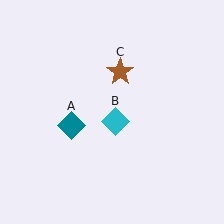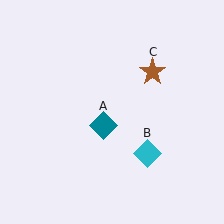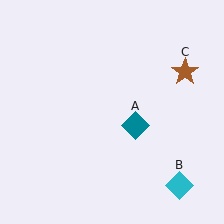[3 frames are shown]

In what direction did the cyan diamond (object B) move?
The cyan diamond (object B) moved down and to the right.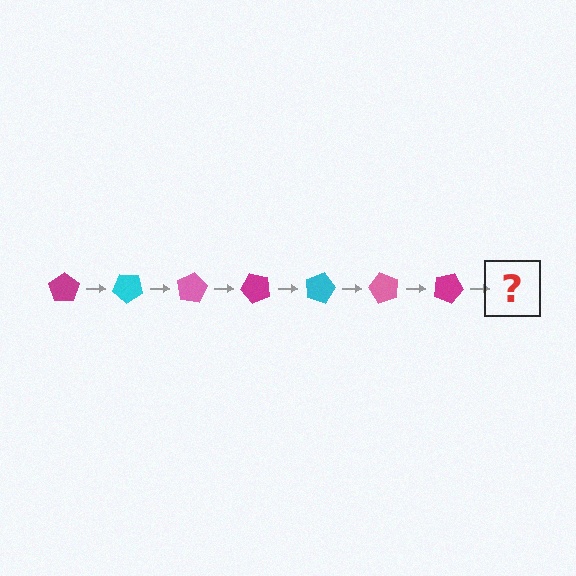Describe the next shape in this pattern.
It should be a cyan pentagon, rotated 280 degrees from the start.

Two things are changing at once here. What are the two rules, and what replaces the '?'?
The two rules are that it rotates 40 degrees each step and the color cycles through magenta, cyan, and pink. The '?' should be a cyan pentagon, rotated 280 degrees from the start.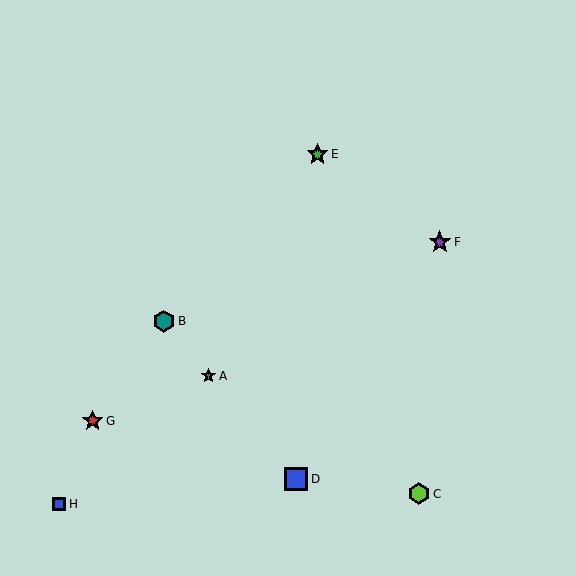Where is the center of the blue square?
The center of the blue square is at (59, 504).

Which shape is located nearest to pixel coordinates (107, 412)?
The red star (labeled G) at (93, 421) is nearest to that location.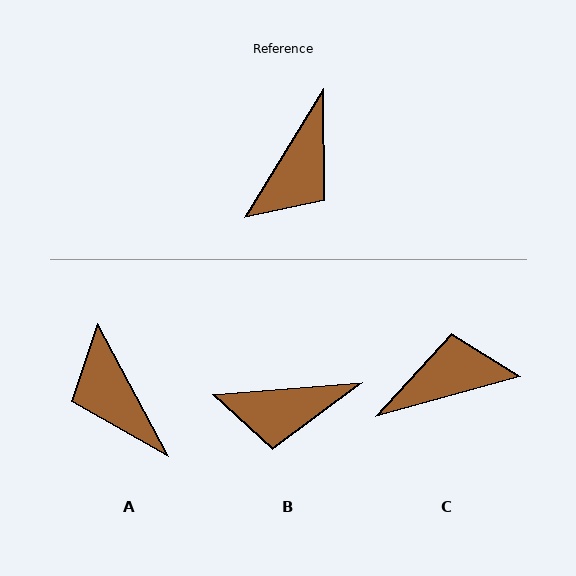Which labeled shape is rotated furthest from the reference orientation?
C, about 137 degrees away.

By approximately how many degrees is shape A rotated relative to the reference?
Approximately 120 degrees clockwise.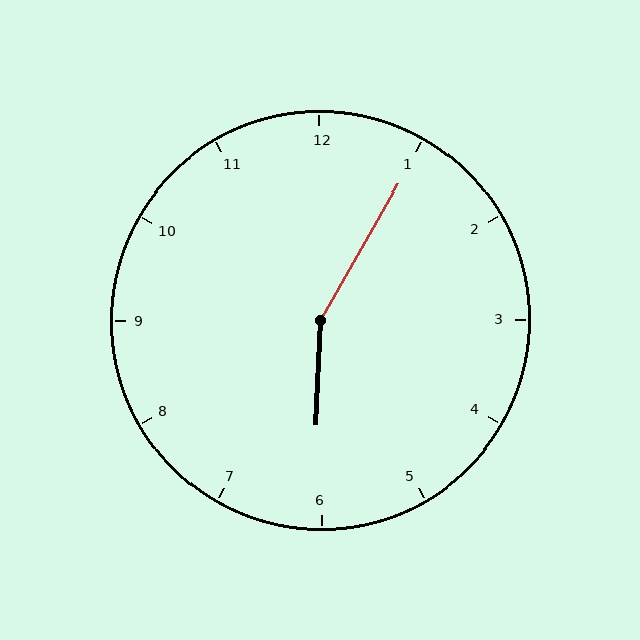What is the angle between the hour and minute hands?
Approximately 152 degrees.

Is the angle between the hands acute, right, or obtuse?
It is obtuse.